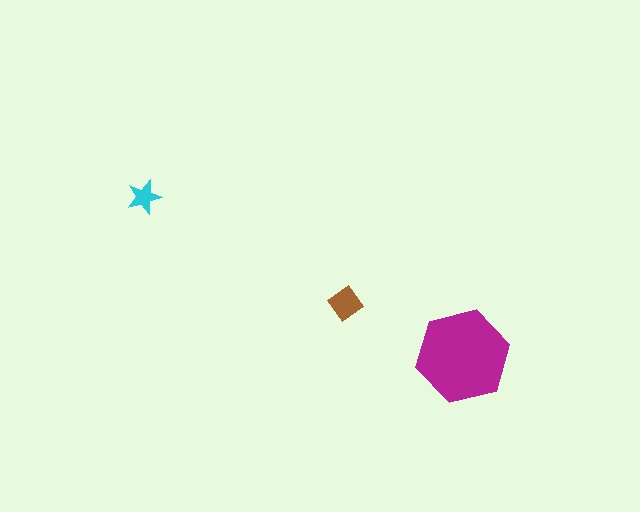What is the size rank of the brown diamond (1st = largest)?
2nd.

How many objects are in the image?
There are 3 objects in the image.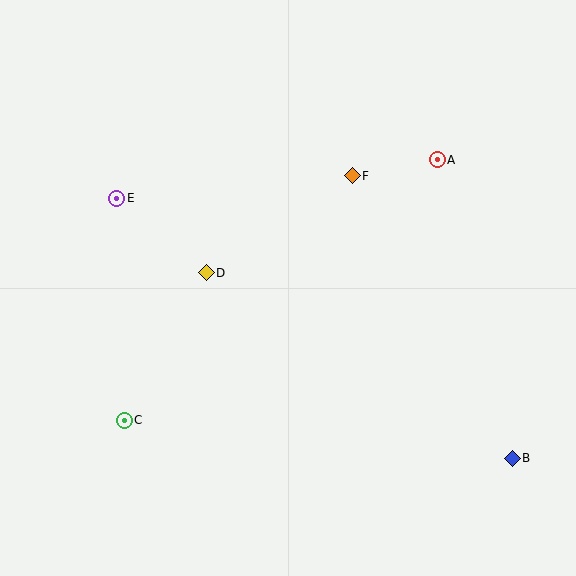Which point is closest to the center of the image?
Point D at (206, 273) is closest to the center.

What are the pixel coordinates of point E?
Point E is at (117, 198).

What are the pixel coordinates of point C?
Point C is at (124, 420).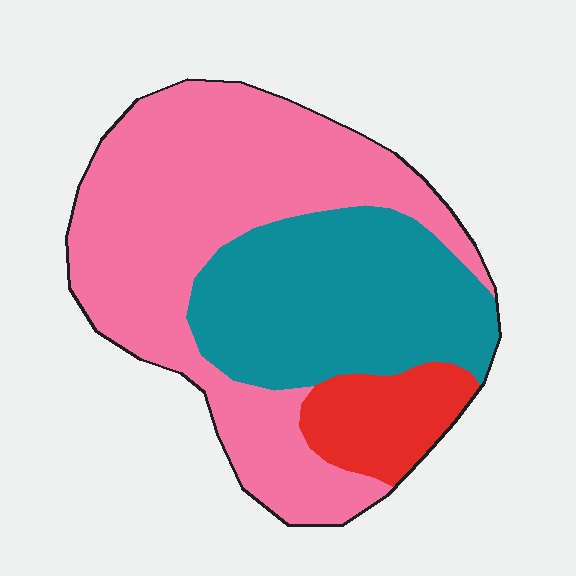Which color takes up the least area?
Red, at roughly 10%.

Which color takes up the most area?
Pink, at roughly 55%.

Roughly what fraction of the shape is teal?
Teal covers around 35% of the shape.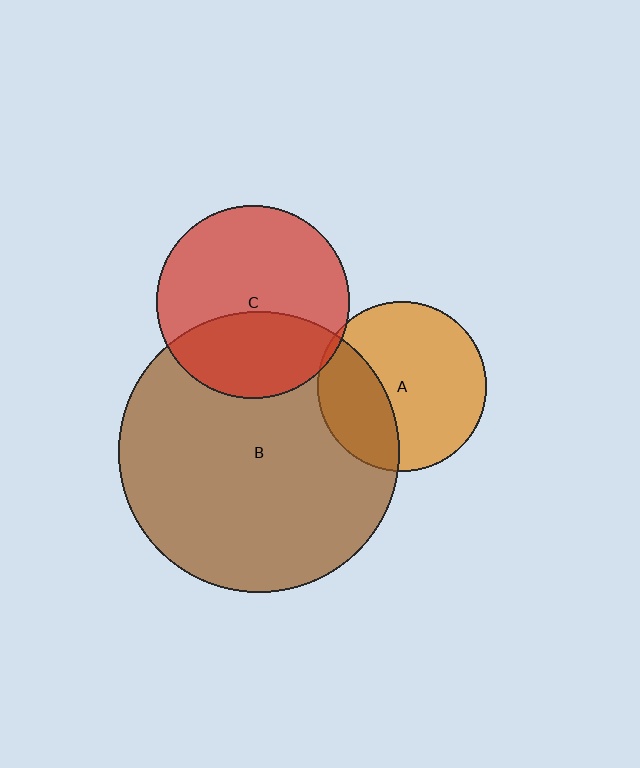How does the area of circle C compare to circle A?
Approximately 1.3 times.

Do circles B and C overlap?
Yes.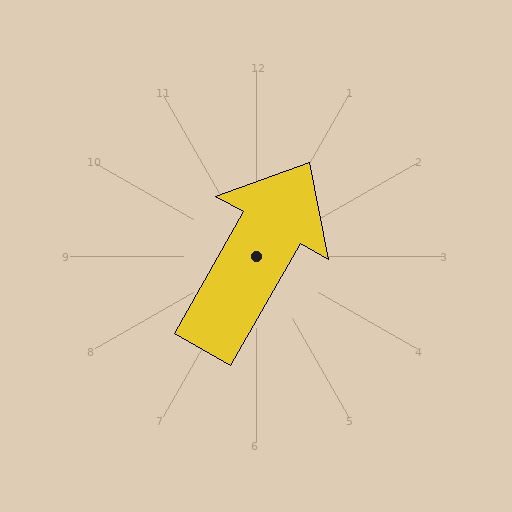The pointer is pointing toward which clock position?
Roughly 1 o'clock.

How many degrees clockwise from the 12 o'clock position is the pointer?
Approximately 30 degrees.